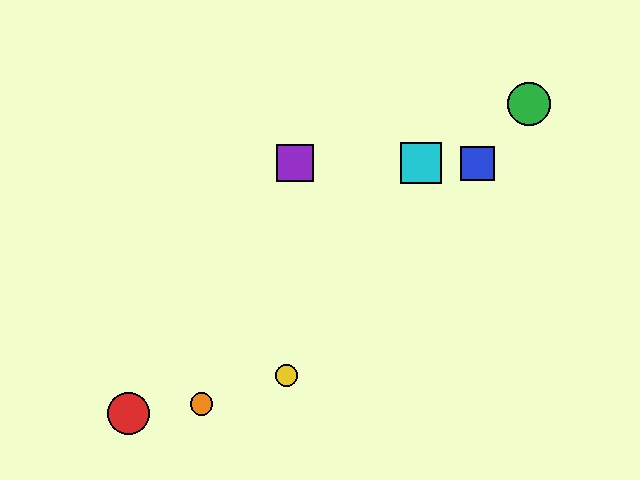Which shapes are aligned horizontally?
The blue square, the purple square, the cyan square are aligned horizontally.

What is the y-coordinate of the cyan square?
The cyan square is at y≈163.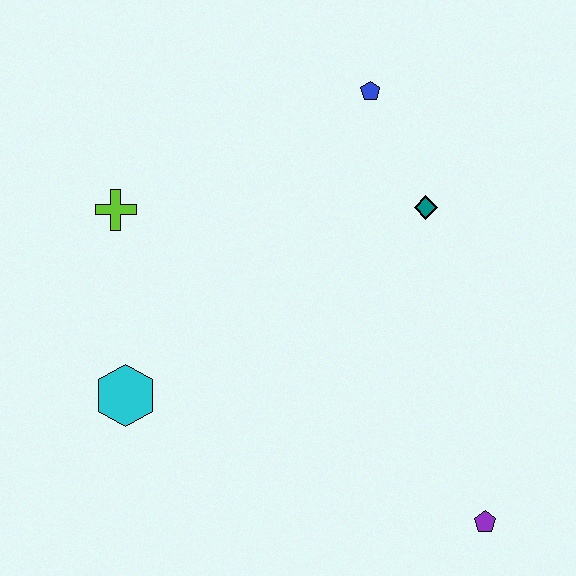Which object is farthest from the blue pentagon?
The purple pentagon is farthest from the blue pentagon.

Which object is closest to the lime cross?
The cyan hexagon is closest to the lime cross.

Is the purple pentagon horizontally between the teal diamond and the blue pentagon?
No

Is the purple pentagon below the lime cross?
Yes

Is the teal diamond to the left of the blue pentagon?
No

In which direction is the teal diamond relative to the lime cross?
The teal diamond is to the right of the lime cross.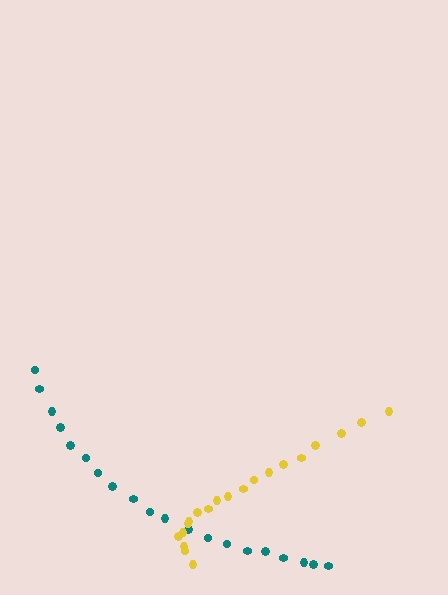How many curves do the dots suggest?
There are 2 distinct paths.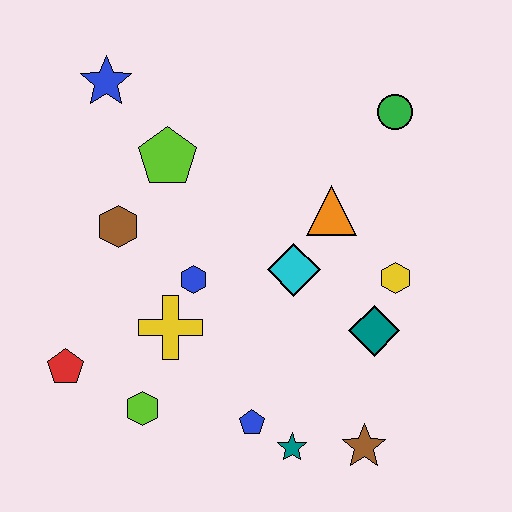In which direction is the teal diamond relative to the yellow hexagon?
The teal diamond is below the yellow hexagon.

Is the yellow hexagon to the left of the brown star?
No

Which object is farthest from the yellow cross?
The green circle is farthest from the yellow cross.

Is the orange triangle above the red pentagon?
Yes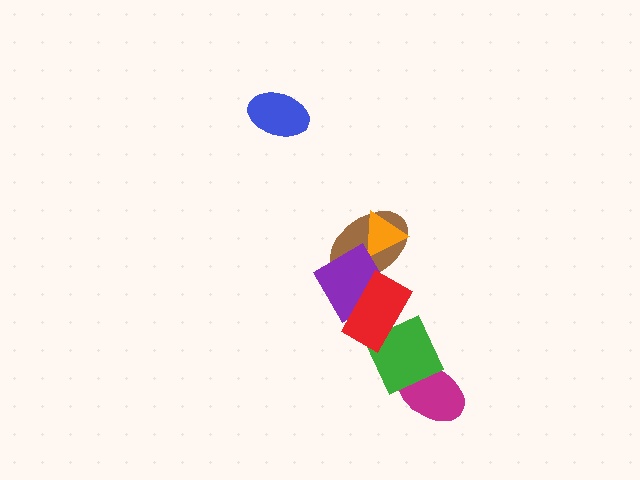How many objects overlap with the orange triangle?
2 objects overlap with the orange triangle.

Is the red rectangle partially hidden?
No, no other shape covers it.